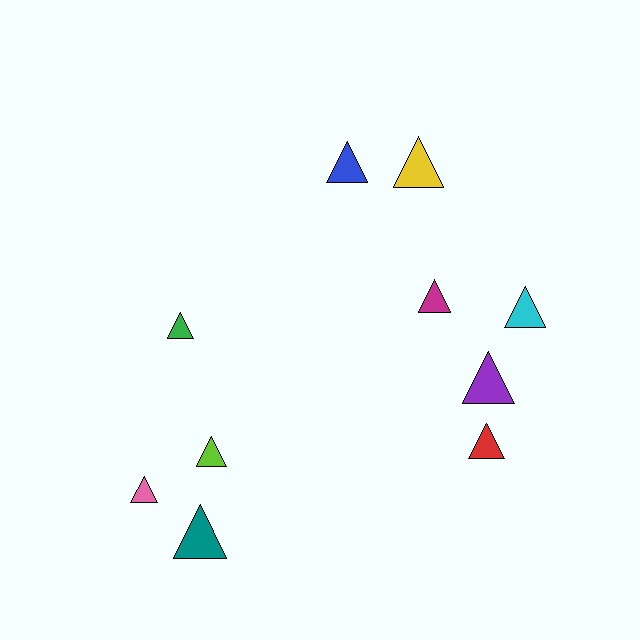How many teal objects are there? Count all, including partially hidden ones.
There is 1 teal object.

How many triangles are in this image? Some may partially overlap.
There are 10 triangles.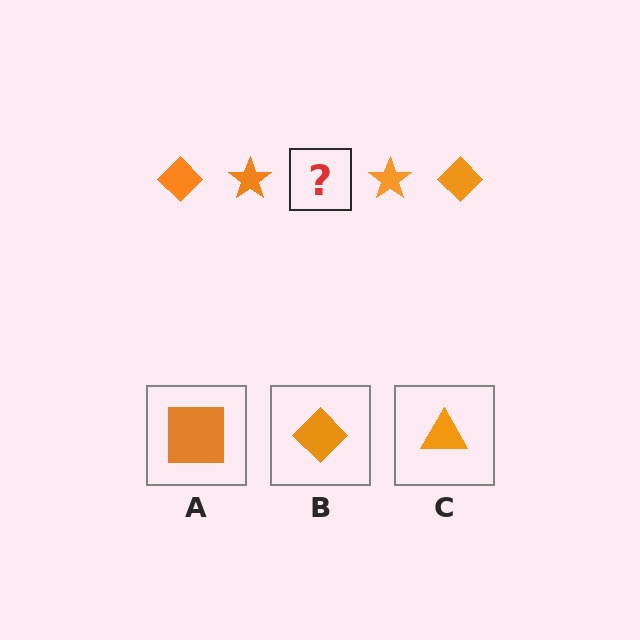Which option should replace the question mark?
Option B.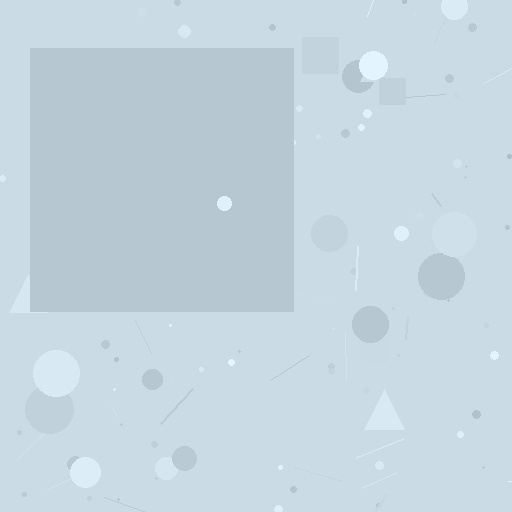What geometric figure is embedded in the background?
A square is embedded in the background.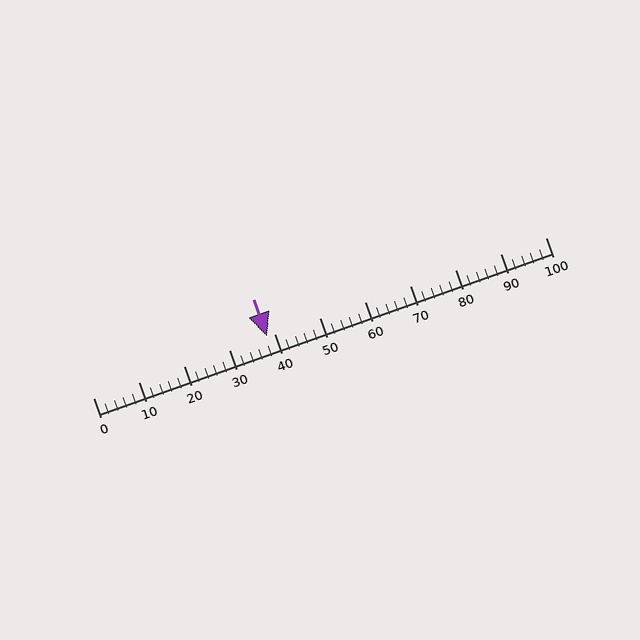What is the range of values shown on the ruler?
The ruler shows values from 0 to 100.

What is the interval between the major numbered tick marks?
The major tick marks are spaced 10 units apart.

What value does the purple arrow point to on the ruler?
The purple arrow points to approximately 38.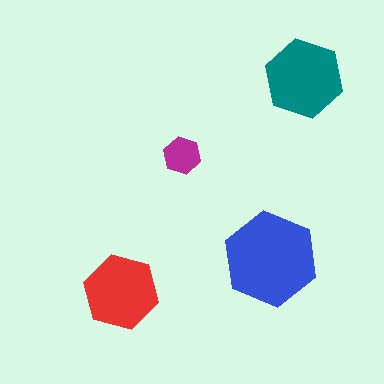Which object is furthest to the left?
The red hexagon is leftmost.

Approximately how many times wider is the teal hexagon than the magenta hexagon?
About 2 times wider.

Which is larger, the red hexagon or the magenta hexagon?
The red one.